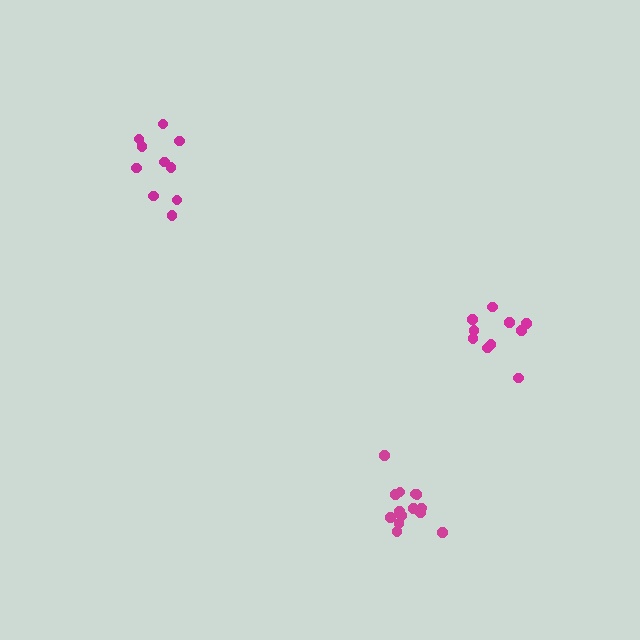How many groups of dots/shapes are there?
There are 3 groups.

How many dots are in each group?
Group 1: 14 dots, Group 2: 11 dots, Group 3: 10 dots (35 total).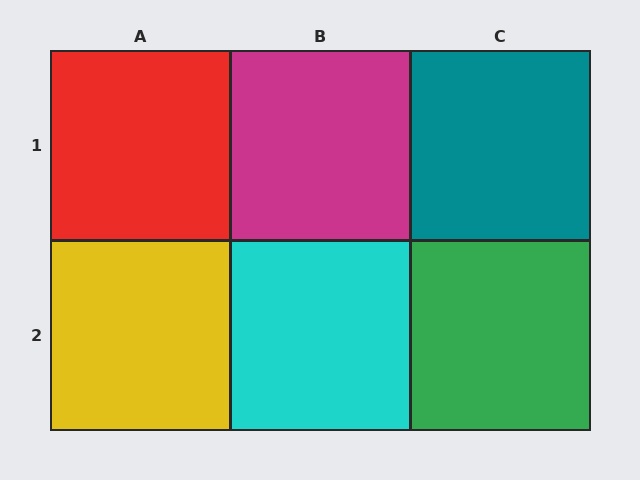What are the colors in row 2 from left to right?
Yellow, cyan, green.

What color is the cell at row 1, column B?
Magenta.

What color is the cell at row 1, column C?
Teal.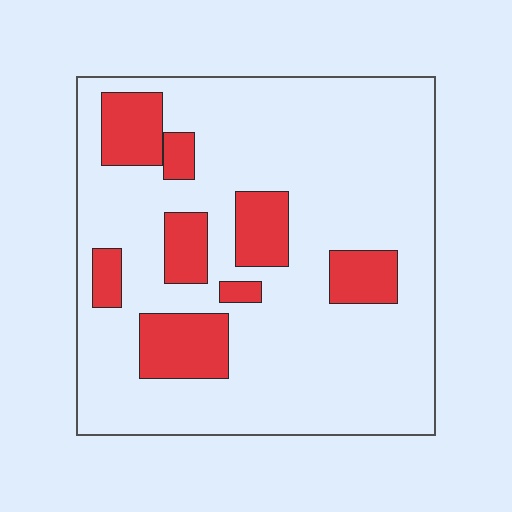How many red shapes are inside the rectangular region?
8.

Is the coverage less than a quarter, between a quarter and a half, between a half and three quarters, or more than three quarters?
Less than a quarter.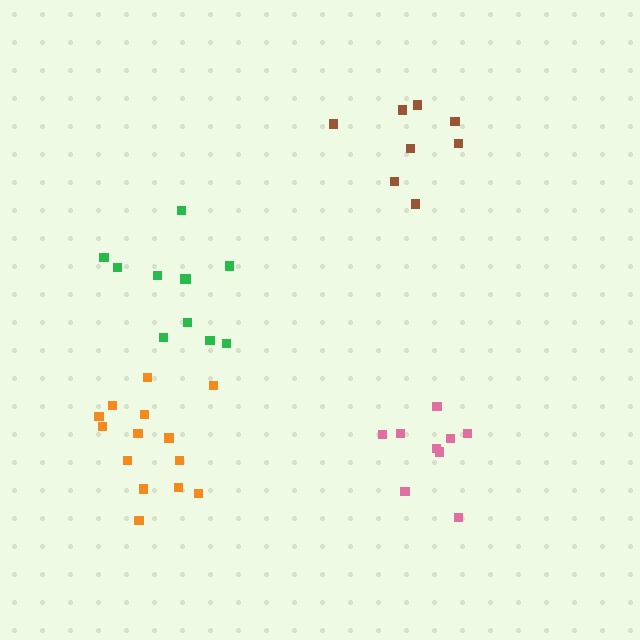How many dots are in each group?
Group 1: 9 dots, Group 2: 11 dots, Group 3: 8 dots, Group 4: 14 dots (42 total).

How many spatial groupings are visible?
There are 4 spatial groupings.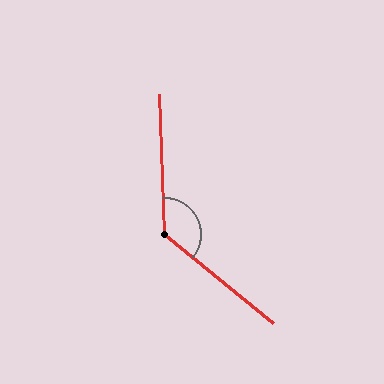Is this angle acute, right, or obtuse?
It is obtuse.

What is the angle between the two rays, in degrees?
Approximately 131 degrees.